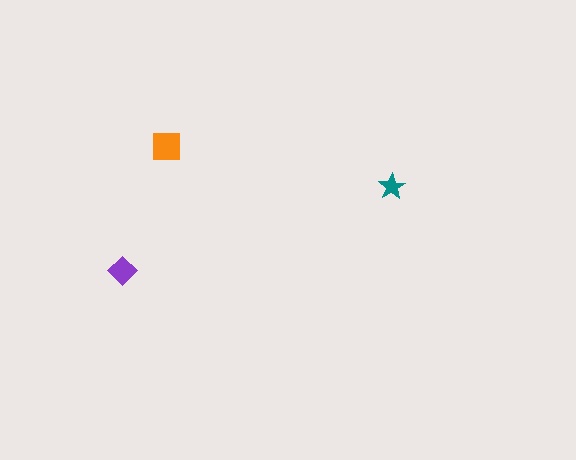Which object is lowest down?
The purple diamond is bottommost.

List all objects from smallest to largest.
The teal star, the purple diamond, the orange square.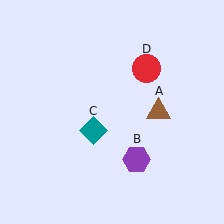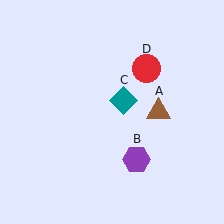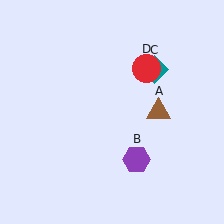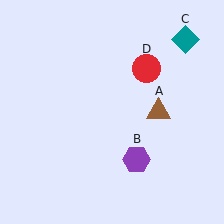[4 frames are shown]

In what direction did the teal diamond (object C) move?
The teal diamond (object C) moved up and to the right.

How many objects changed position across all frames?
1 object changed position: teal diamond (object C).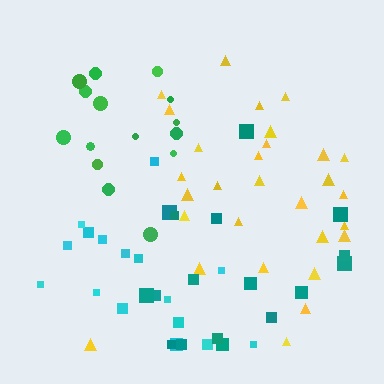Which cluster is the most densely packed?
Green.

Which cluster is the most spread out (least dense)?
Teal.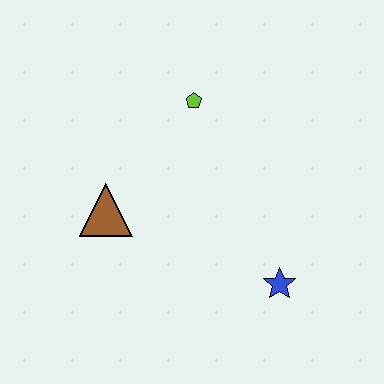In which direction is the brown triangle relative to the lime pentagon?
The brown triangle is below the lime pentagon.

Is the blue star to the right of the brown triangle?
Yes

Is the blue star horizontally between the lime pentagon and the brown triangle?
No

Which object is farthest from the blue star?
The lime pentagon is farthest from the blue star.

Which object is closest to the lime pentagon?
The brown triangle is closest to the lime pentagon.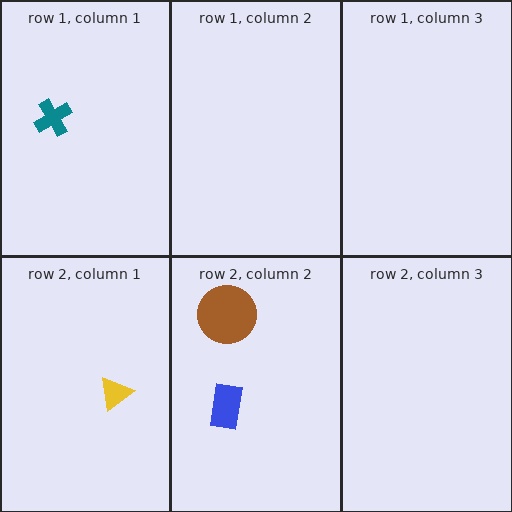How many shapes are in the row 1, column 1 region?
1.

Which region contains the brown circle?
The row 2, column 2 region.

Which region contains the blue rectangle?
The row 2, column 2 region.